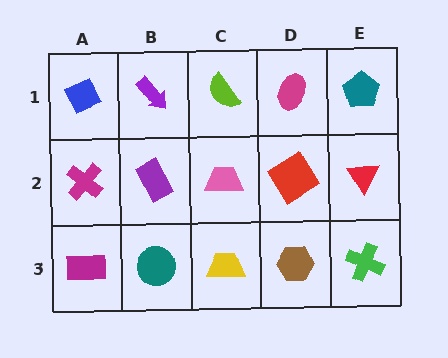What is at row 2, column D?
A red diamond.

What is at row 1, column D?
A magenta ellipse.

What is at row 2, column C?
A pink trapezoid.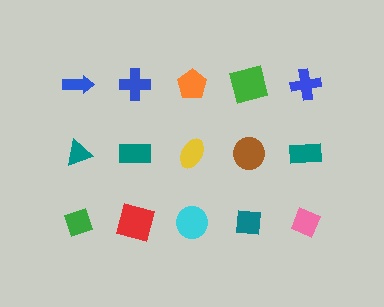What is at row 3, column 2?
A red square.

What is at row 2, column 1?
A teal triangle.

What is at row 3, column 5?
A pink diamond.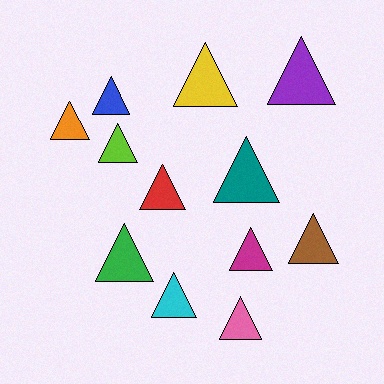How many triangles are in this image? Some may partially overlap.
There are 12 triangles.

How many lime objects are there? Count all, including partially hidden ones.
There is 1 lime object.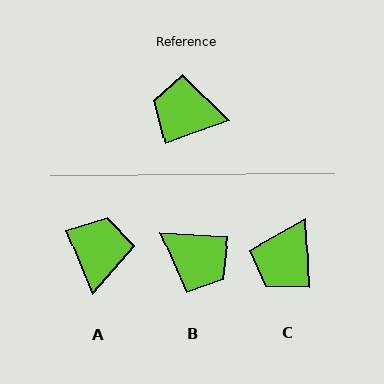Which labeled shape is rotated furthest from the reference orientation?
B, about 158 degrees away.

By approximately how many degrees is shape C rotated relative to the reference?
Approximately 73 degrees counter-clockwise.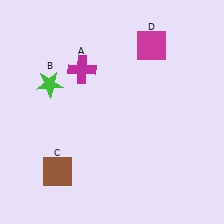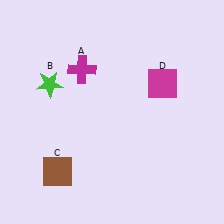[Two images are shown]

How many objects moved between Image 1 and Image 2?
1 object moved between the two images.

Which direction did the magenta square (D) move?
The magenta square (D) moved down.